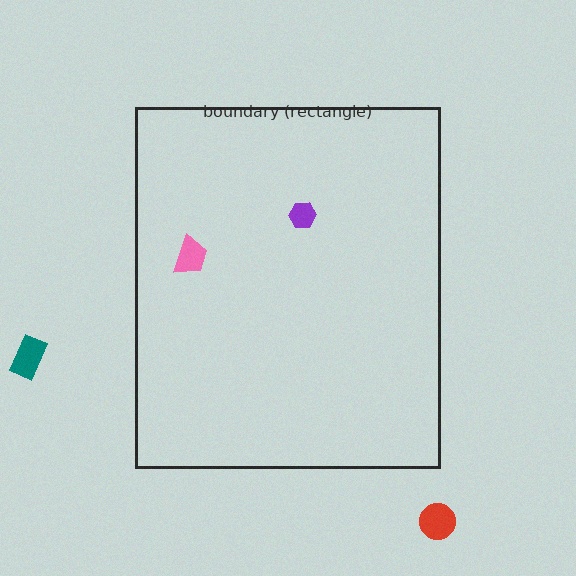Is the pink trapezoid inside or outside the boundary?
Inside.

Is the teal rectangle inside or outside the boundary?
Outside.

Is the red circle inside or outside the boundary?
Outside.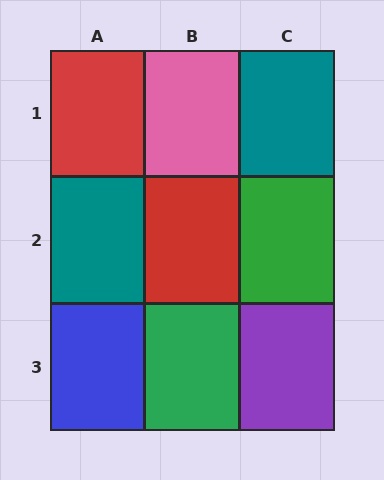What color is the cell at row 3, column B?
Green.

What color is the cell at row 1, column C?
Teal.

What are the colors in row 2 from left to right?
Teal, red, green.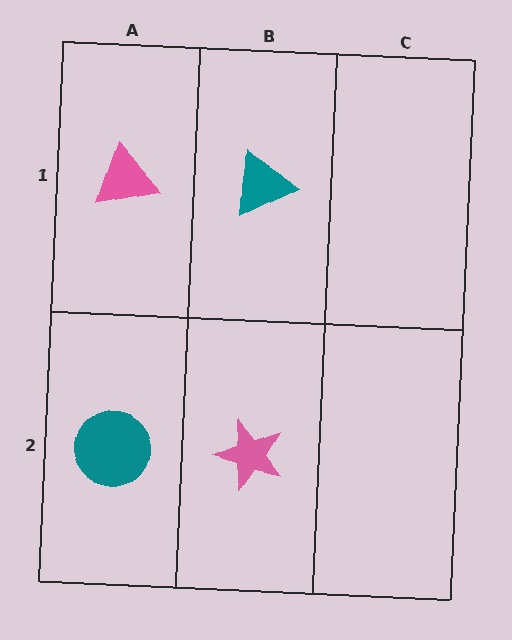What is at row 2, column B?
A pink star.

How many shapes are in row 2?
2 shapes.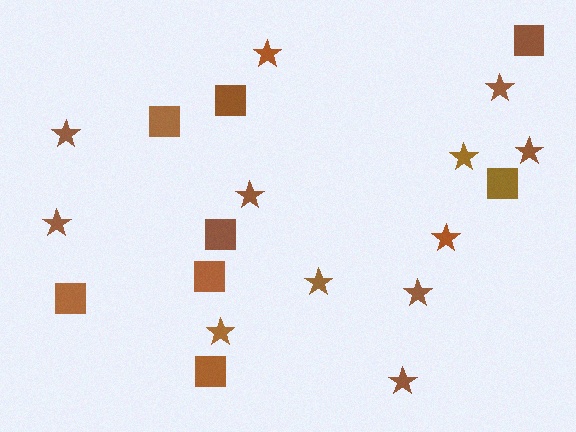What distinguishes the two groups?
There are 2 groups: one group of squares (8) and one group of stars (12).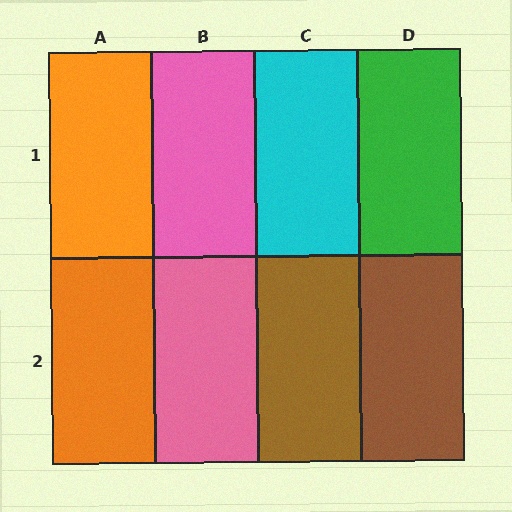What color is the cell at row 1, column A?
Orange.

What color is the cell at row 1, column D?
Green.